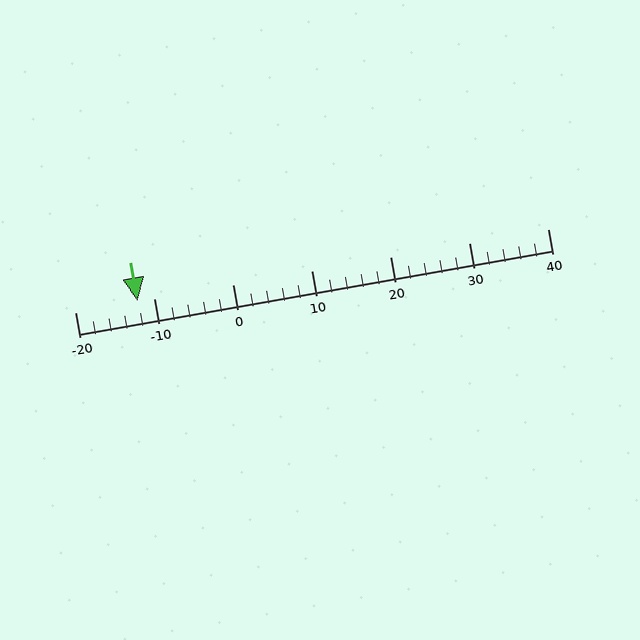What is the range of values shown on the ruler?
The ruler shows values from -20 to 40.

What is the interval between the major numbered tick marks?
The major tick marks are spaced 10 units apart.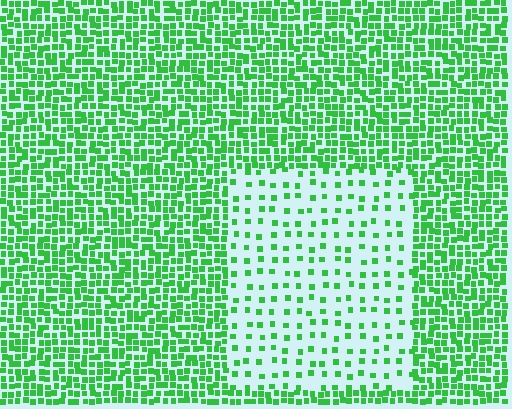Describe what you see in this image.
The image contains small green elements arranged at two different densities. A rectangle-shaped region is visible where the elements are less densely packed than the surrounding area.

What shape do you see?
I see a rectangle.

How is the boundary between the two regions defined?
The boundary is defined by a change in element density (approximately 3.0x ratio). All elements are the same color, size, and shape.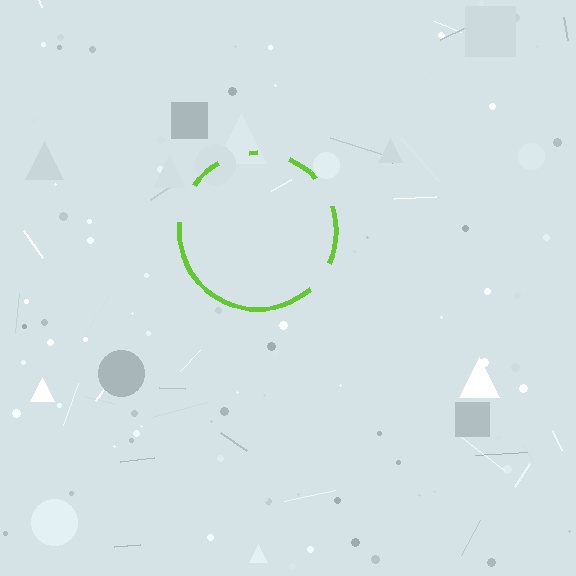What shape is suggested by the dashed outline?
The dashed outline suggests a circle.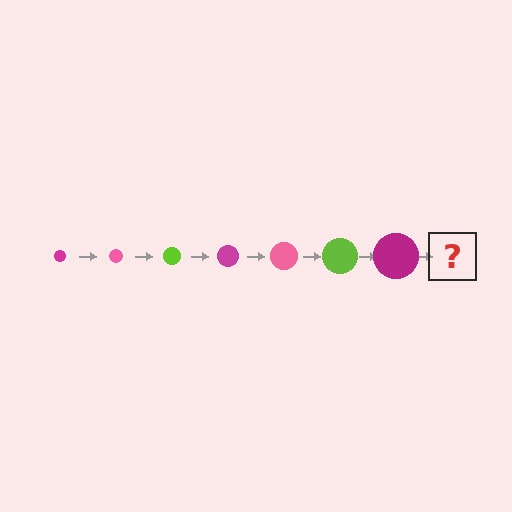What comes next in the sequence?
The next element should be a pink circle, larger than the previous one.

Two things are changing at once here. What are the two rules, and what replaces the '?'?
The two rules are that the circle grows larger each step and the color cycles through magenta, pink, and lime. The '?' should be a pink circle, larger than the previous one.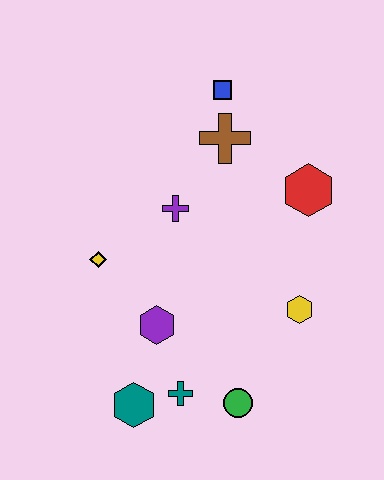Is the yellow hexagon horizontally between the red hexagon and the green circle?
Yes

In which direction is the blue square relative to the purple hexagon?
The blue square is above the purple hexagon.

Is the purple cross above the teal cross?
Yes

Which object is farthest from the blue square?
The teal hexagon is farthest from the blue square.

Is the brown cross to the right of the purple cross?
Yes